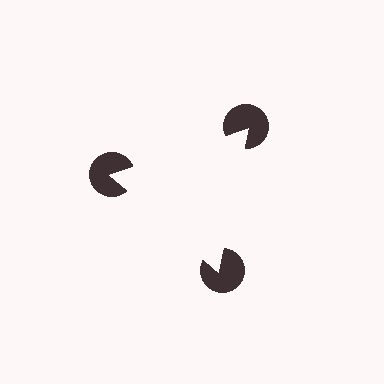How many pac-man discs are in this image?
There are 3 — one at each vertex of the illusory triangle.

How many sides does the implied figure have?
3 sides.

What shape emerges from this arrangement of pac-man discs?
An illusory triangle — its edges are inferred from the aligned wedge cuts in the pac-man discs, not physically drawn.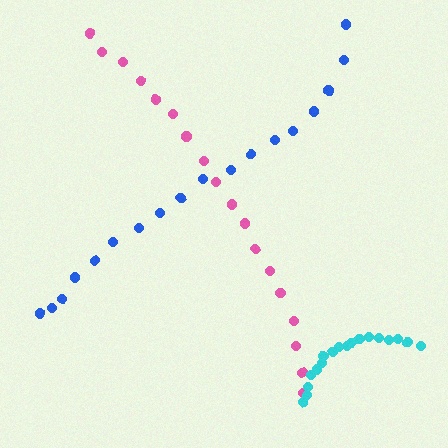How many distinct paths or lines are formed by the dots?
There are 3 distinct paths.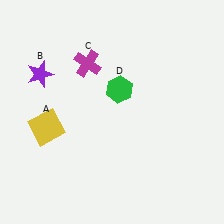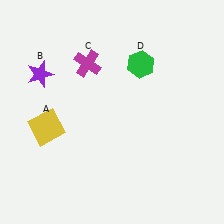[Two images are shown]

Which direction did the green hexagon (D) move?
The green hexagon (D) moved up.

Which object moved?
The green hexagon (D) moved up.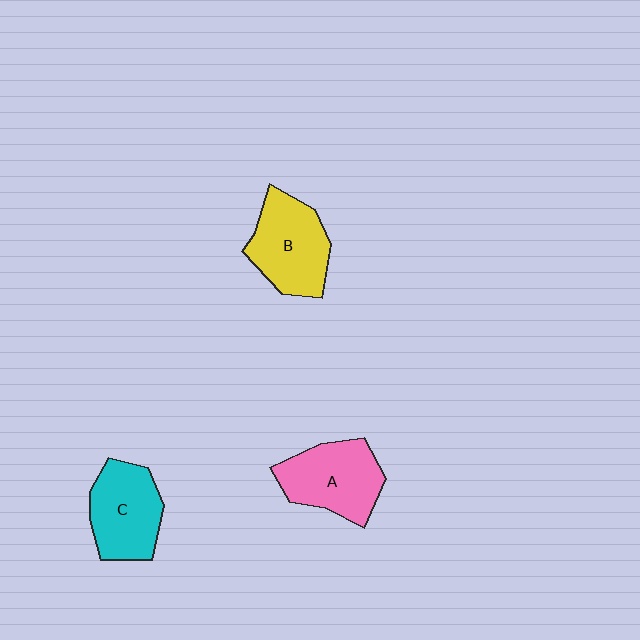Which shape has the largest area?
Shape B (yellow).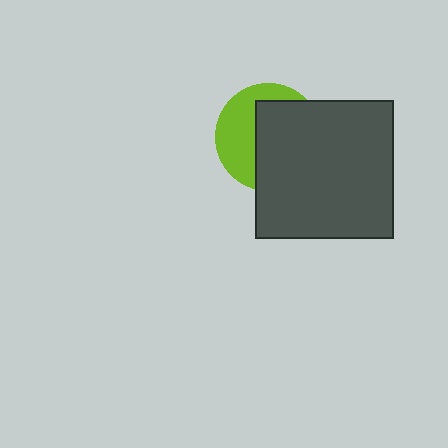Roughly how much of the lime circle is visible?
A small part of it is visible (roughly 42%).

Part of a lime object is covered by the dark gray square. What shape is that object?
It is a circle.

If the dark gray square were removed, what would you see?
You would see the complete lime circle.